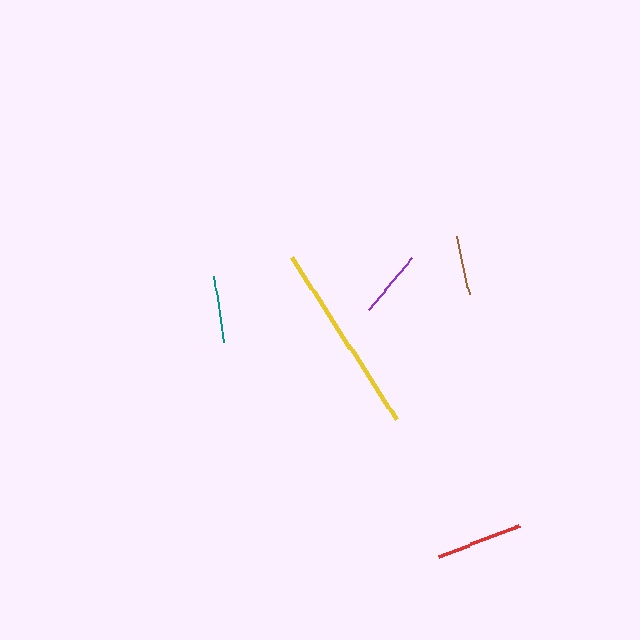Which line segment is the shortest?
The brown line is the shortest at approximately 60 pixels.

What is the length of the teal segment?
The teal segment is approximately 67 pixels long.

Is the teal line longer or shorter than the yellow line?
The yellow line is longer than the teal line.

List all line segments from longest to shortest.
From longest to shortest: yellow, red, purple, teal, brown.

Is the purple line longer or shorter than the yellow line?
The yellow line is longer than the purple line.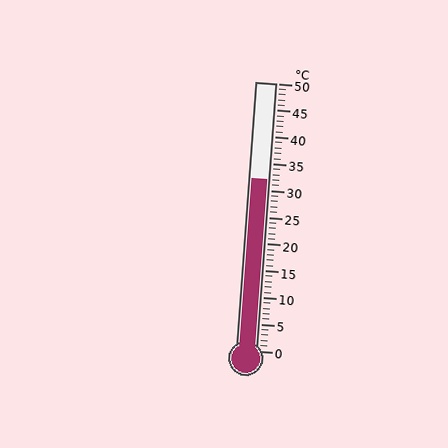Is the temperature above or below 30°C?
The temperature is above 30°C.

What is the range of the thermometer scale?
The thermometer scale ranges from 0°C to 50°C.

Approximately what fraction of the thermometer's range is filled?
The thermometer is filled to approximately 65% of its range.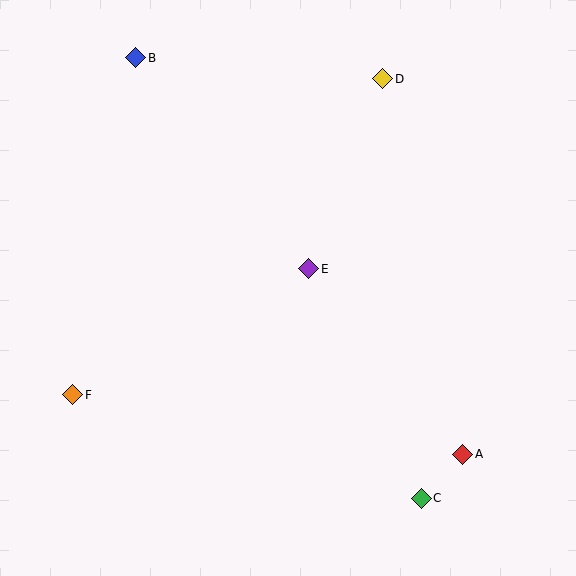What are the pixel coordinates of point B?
Point B is at (136, 58).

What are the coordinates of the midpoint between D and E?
The midpoint between D and E is at (346, 174).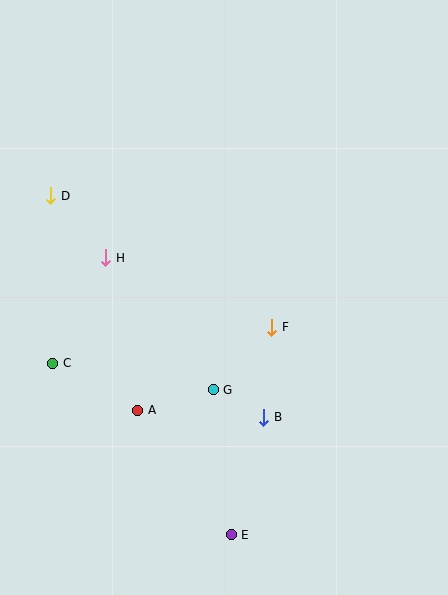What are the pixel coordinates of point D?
Point D is at (51, 196).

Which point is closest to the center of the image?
Point F at (272, 327) is closest to the center.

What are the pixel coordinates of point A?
Point A is at (138, 410).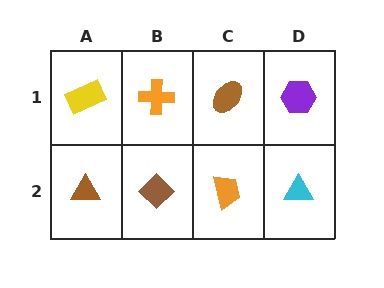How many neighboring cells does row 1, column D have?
2.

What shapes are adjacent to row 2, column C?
A brown ellipse (row 1, column C), a brown diamond (row 2, column B), a cyan triangle (row 2, column D).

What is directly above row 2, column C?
A brown ellipse.